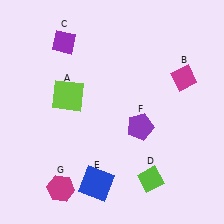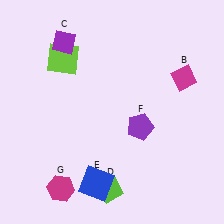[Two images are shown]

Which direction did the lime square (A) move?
The lime square (A) moved up.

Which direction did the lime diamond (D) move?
The lime diamond (D) moved left.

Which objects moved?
The objects that moved are: the lime square (A), the lime diamond (D).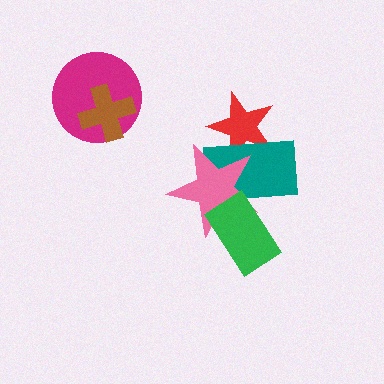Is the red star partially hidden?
Yes, it is partially covered by another shape.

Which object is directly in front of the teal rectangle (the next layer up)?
The pink star is directly in front of the teal rectangle.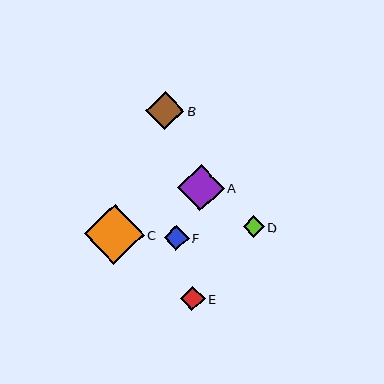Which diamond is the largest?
Diamond C is the largest with a size of approximately 59 pixels.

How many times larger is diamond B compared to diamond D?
Diamond B is approximately 1.8 times the size of diamond D.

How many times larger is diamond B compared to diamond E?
Diamond B is approximately 1.6 times the size of diamond E.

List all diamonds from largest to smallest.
From largest to smallest: C, A, B, F, E, D.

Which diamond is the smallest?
Diamond D is the smallest with a size of approximately 21 pixels.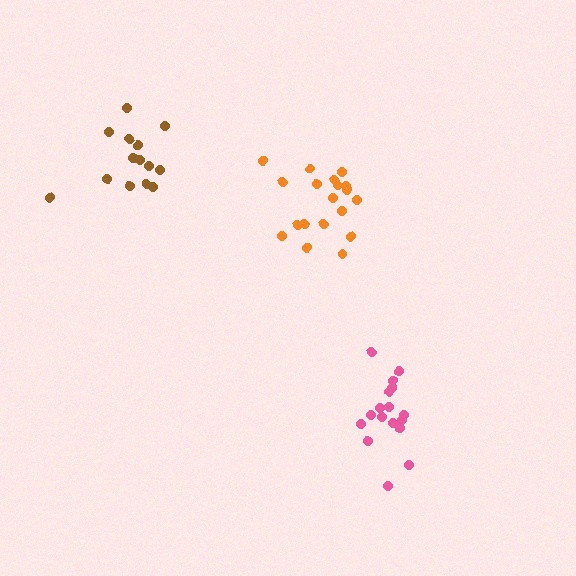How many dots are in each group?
Group 1: 17 dots, Group 2: 19 dots, Group 3: 14 dots (50 total).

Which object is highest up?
The brown cluster is topmost.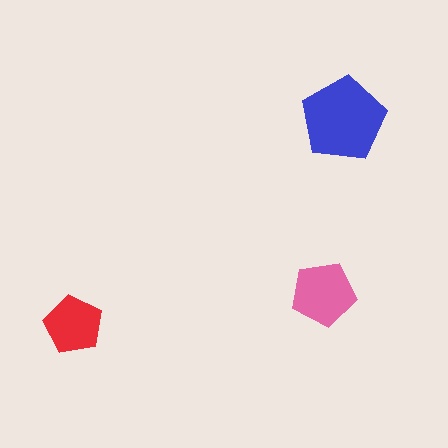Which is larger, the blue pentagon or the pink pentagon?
The blue one.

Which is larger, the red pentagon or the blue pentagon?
The blue one.